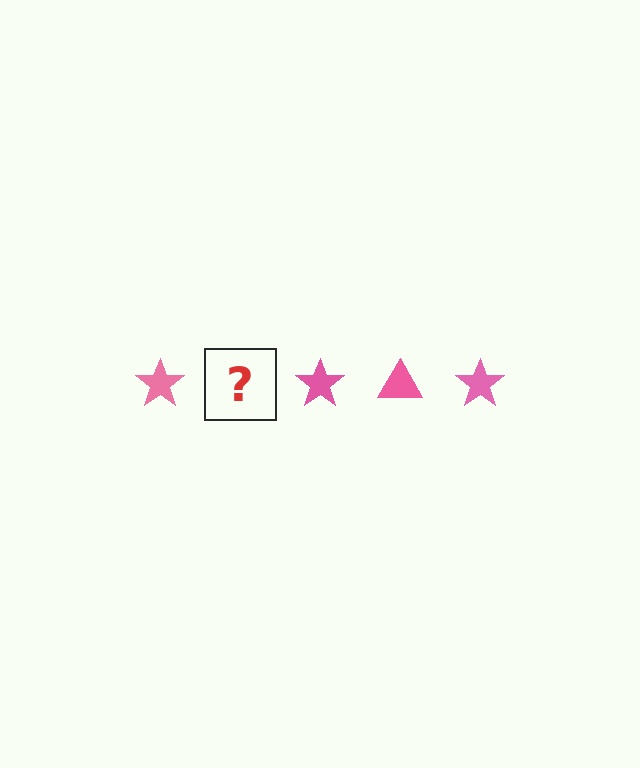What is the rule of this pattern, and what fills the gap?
The rule is that the pattern cycles through star, triangle shapes in pink. The gap should be filled with a pink triangle.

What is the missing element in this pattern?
The missing element is a pink triangle.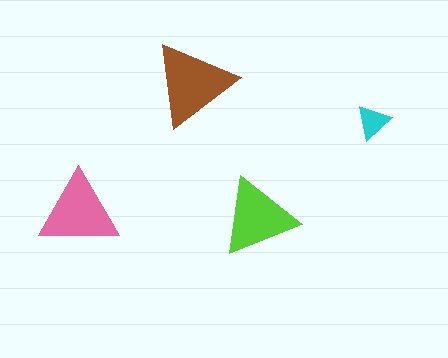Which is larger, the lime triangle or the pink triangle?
The pink one.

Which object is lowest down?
The lime triangle is bottommost.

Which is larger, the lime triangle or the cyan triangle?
The lime one.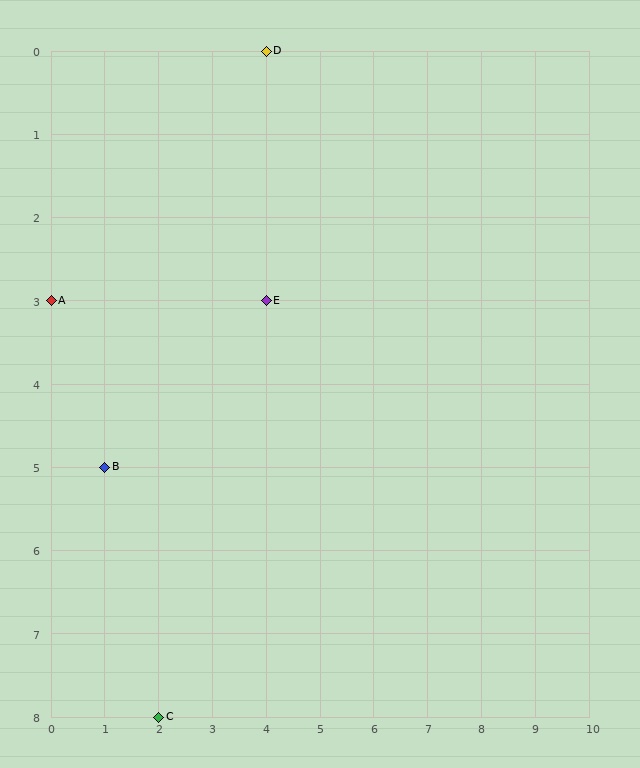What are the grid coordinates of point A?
Point A is at grid coordinates (0, 3).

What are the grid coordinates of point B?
Point B is at grid coordinates (1, 5).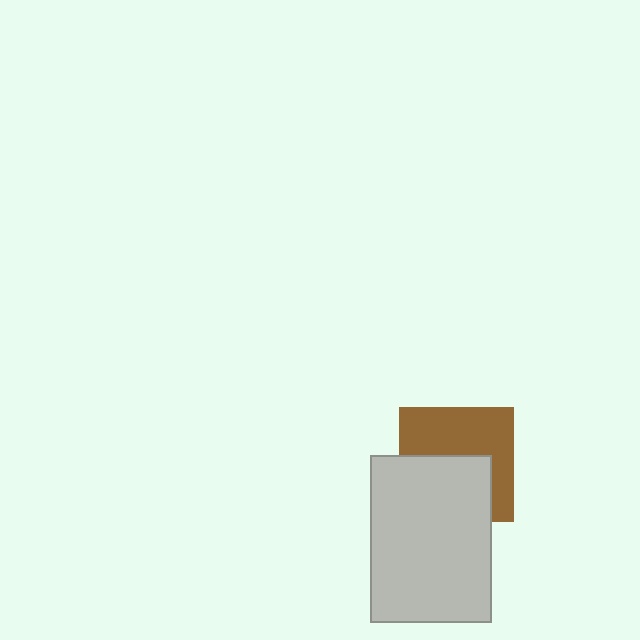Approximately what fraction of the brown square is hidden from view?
Roughly 47% of the brown square is hidden behind the light gray rectangle.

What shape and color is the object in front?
The object in front is a light gray rectangle.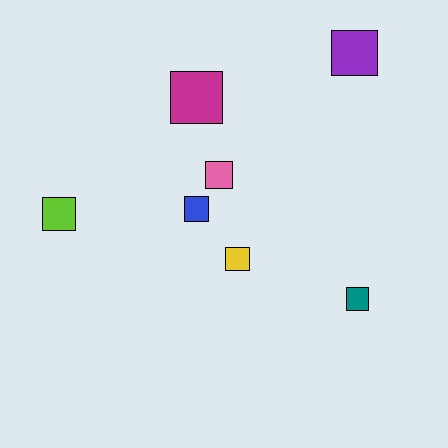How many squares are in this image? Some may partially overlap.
There are 7 squares.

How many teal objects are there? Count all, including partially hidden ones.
There is 1 teal object.